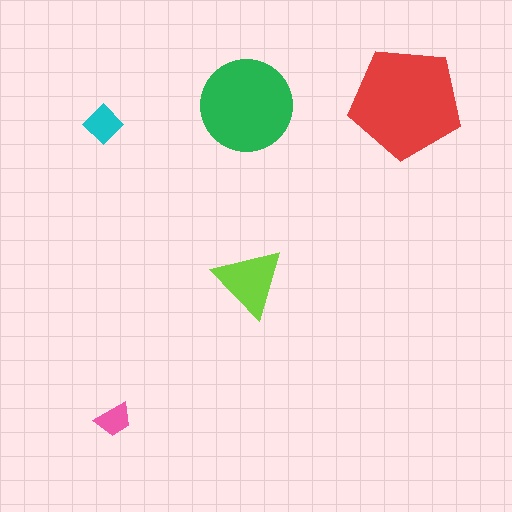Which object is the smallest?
The pink trapezoid.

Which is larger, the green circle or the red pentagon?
The red pentagon.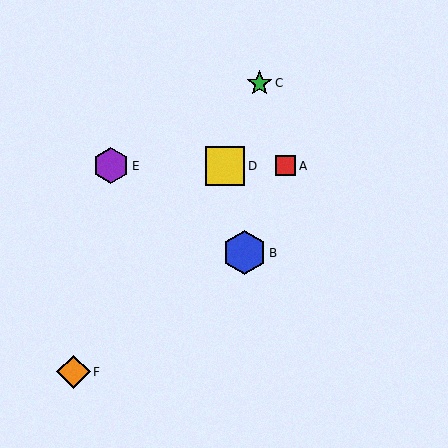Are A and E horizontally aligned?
Yes, both are at y≈166.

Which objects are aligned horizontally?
Objects A, D, E are aligned horizontally.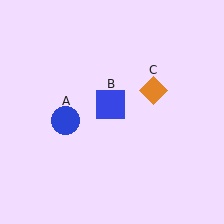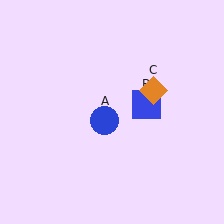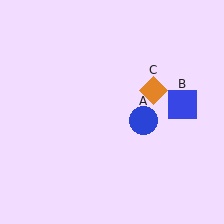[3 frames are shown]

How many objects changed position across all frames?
2 objects changed position: blue circle (object A), blue square (object B).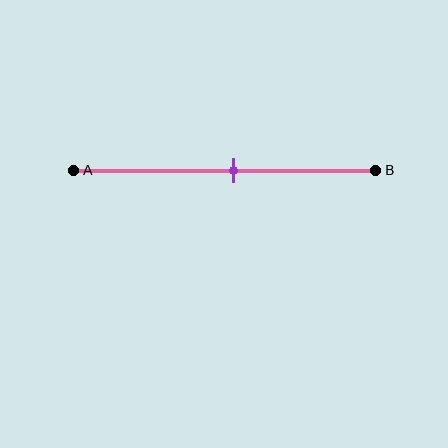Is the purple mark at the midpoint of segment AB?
No, the mark is at about 55% from A, not at the 50% midpoint.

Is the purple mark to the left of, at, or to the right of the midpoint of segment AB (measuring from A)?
The purple mark is to the right of the midpoint of segment AB.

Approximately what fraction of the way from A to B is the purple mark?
The purple mark is approximately 55% of the way from A to B.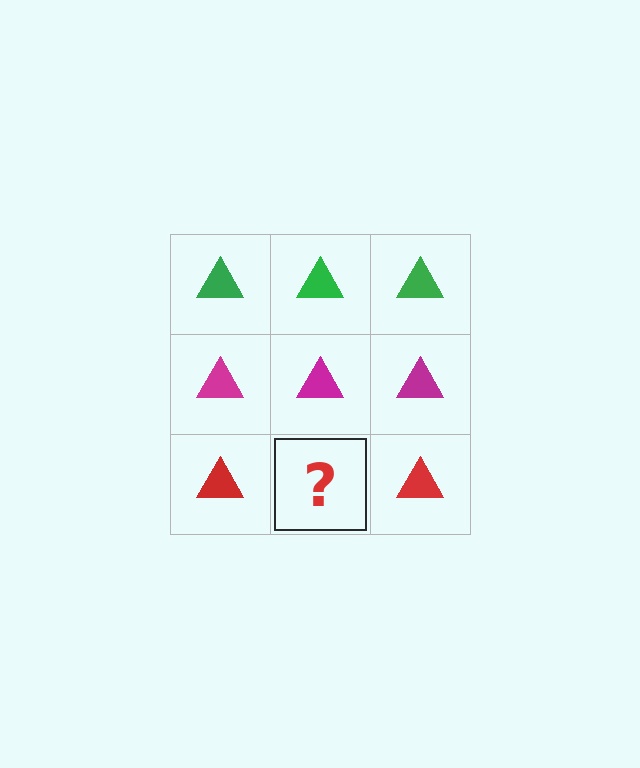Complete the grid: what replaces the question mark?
The question mark should be replaced with a red triangle.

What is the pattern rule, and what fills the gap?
The rule is that each row has a consistent color. The gap should be filled with a red triangle.